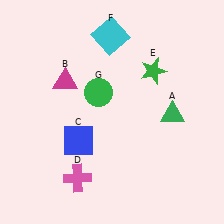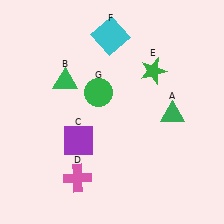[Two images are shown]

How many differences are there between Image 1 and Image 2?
There are 2 differences between the two images.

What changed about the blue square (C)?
In Image 1, C is blue. In Image 2, it changed to purple.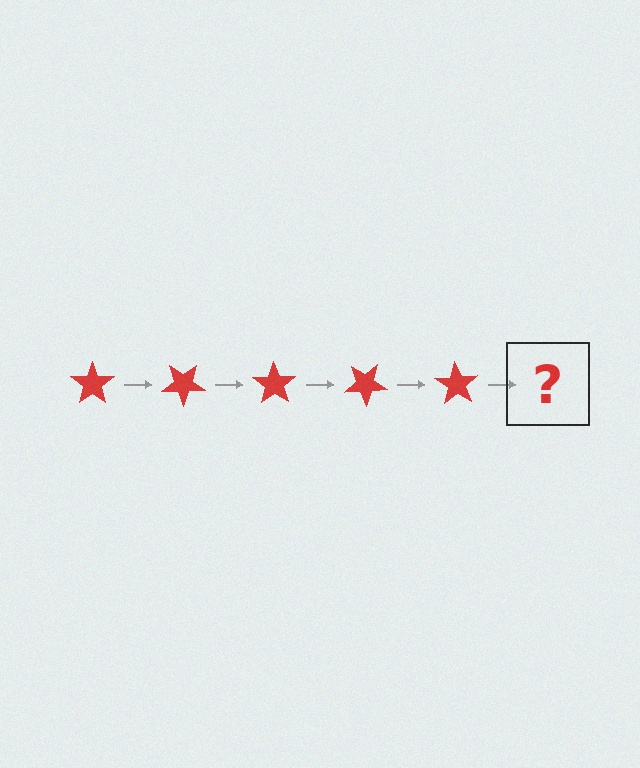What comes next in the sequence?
The next element should be a red star rotated 175 degrees.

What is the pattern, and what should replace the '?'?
The pattern is that the star rotates 35 degrees each step. The '?' should be a red star rotated 175 degrees.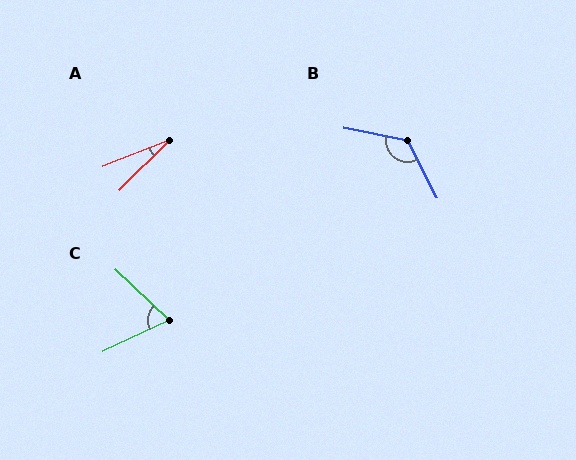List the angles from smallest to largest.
A (23°), C (69°), B (128°).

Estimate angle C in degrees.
Approximately 69 degrees.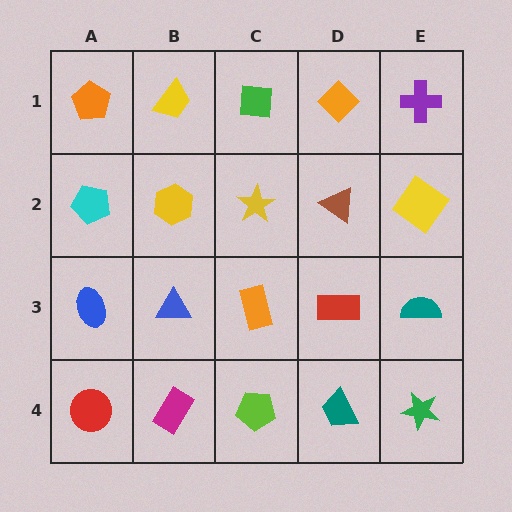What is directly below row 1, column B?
A yellow hexagon.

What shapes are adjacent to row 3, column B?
A yellow hexagon (row 2, column B), a magenta rectangle (row 4, column B), a blue ellipse (row 3, column A), an orange rectangle (row 3, column C).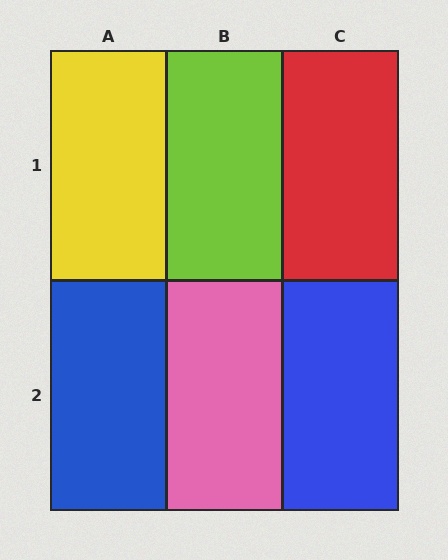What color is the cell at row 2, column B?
Pink.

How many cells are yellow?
1 cell is yellow.